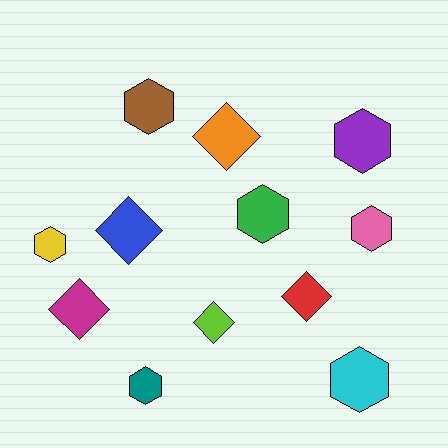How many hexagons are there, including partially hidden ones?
There are 7 hexagons.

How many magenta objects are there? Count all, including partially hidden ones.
There is 1 magenta object.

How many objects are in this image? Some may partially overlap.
There are 12 objects.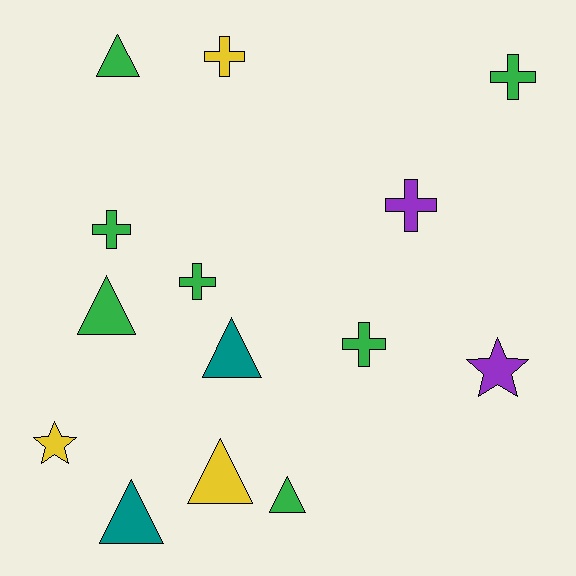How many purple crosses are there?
There is 1 purple cross.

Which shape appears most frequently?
Cross, with 6 objects.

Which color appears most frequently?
Green, with 7 objects.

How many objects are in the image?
There are 14 objects.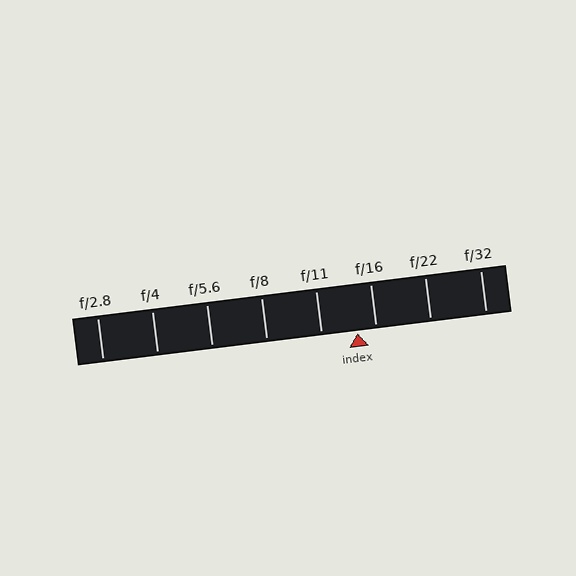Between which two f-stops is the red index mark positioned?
The index mark is between f/11 and f/16.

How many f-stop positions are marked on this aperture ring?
There are 8 f-stop positions marked.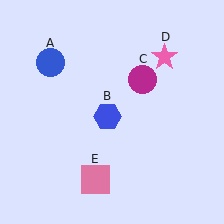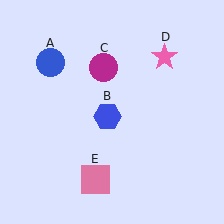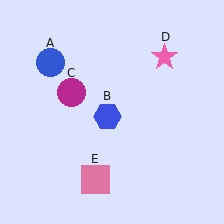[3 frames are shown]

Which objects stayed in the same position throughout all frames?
Blue circle (object A) and blue hexagon (object B) and pink star (object D) and pink square (object E) remained stationary.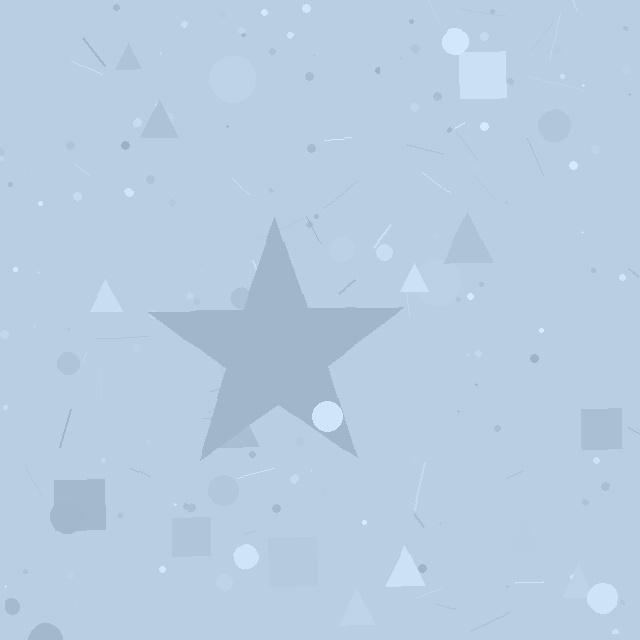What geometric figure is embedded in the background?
A star is embedded in the background.